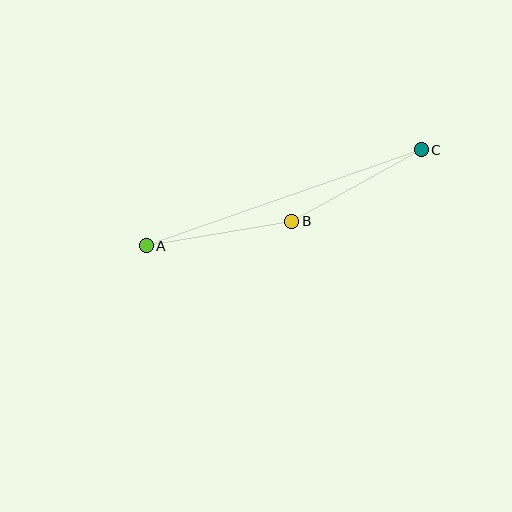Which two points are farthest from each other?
Points A and C are farthest from each other.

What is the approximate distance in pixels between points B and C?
The distance between B and C is approximately 148 pixels.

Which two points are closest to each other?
Points A and B are closest to each other.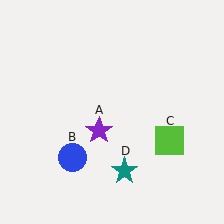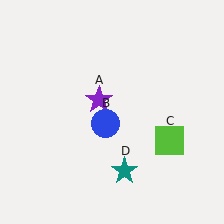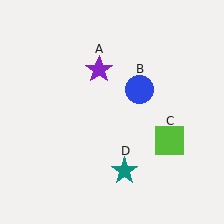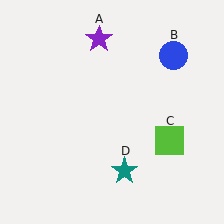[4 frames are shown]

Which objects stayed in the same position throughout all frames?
Lime square (object C) and teal star (object D) remained stationary.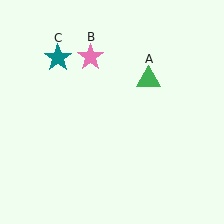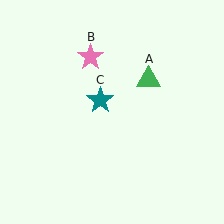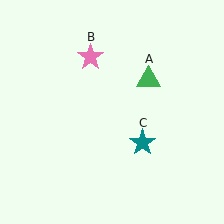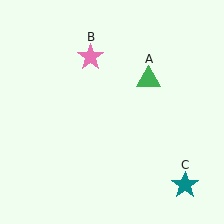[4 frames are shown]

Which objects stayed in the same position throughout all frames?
Green triangle (object A) and pink star (object B) remained stationary.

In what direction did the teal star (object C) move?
The teal star (object C) moved down and to the right.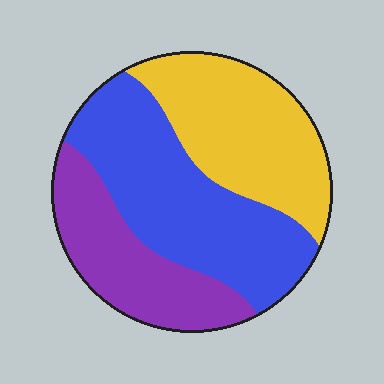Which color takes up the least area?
Purple, at roughly 25%.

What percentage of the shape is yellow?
Yellow takes up between a third and a half of the shape.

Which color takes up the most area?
Blue, at roughly 40%.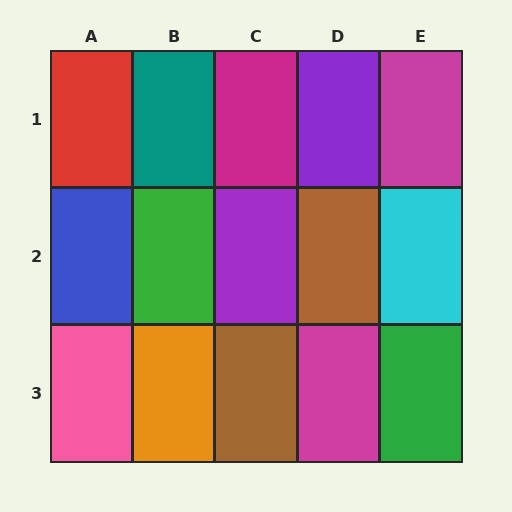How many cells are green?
2 cells are green.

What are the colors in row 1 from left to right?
Red, teal, magenta, purple, magenta.